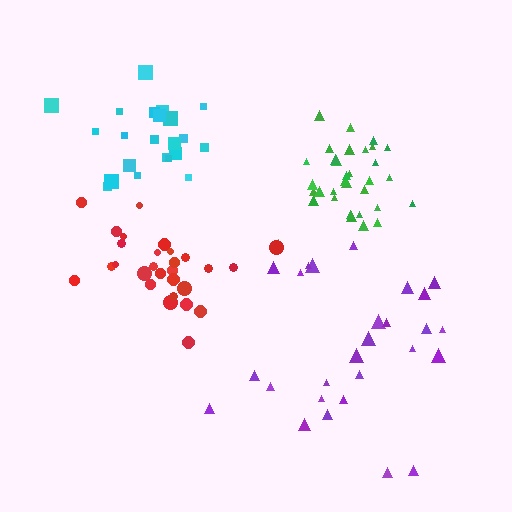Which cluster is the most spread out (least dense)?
Purple.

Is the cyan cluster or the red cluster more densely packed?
Cyan.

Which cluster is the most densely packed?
Green.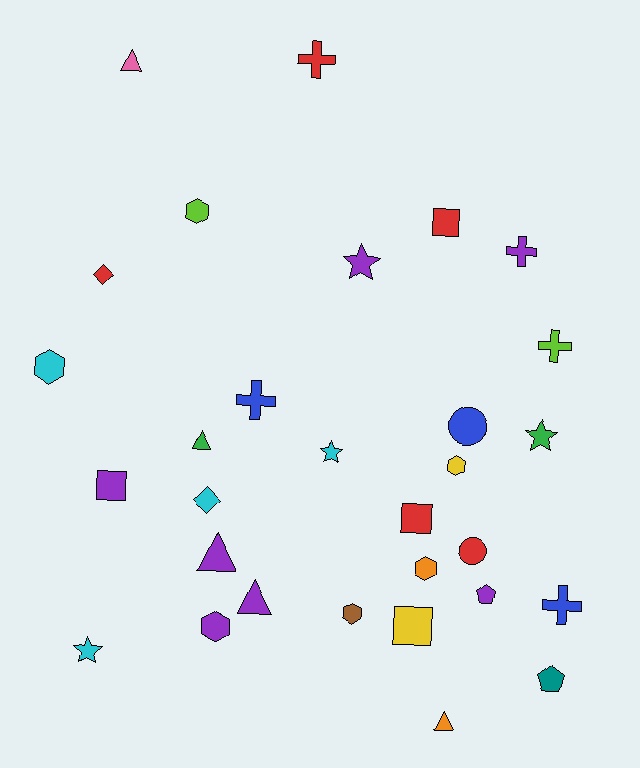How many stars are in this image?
There are 4 stars.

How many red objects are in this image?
There are 5 red objects.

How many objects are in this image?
There are 30 objects.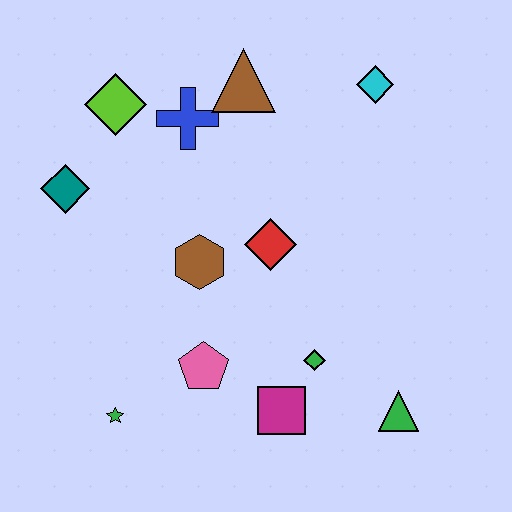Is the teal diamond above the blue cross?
No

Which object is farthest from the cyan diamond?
The green star is farthest from the cyan diamond.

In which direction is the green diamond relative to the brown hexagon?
The green diamond is to the right of the brown hexagon.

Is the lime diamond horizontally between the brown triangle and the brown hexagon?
No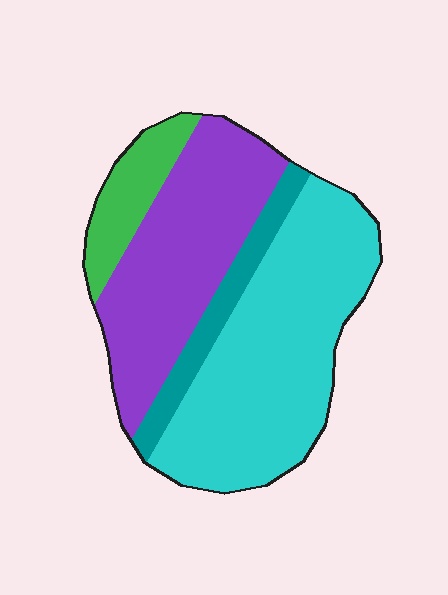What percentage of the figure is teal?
Teal takes up about one tenth (1/10) of the figure.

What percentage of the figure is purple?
Purple takes up about one third (1/3) of the figure.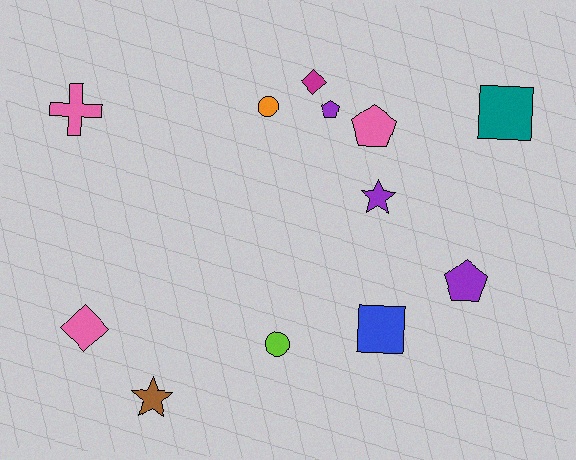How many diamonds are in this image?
There are 2 diamonds.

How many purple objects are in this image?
There are 3 purple objects.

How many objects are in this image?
There are 12 objects.